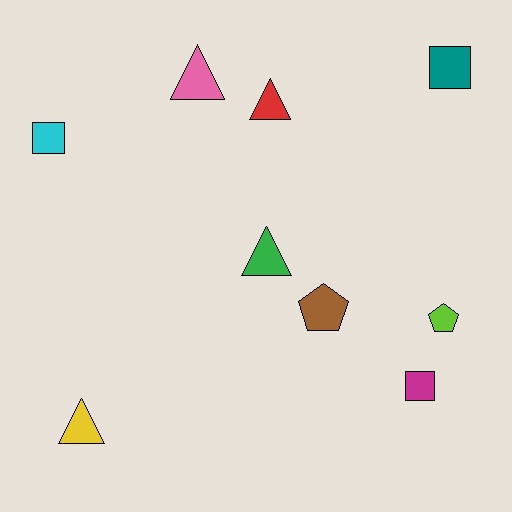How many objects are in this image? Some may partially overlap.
There are 9 objects.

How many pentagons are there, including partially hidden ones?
There are 2 pentagons.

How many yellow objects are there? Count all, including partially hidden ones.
There is 1 yellow object.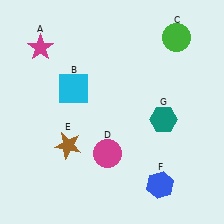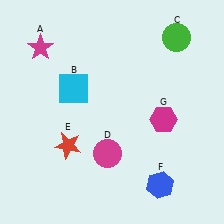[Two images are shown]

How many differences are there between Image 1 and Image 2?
There are 2 differences between the two images.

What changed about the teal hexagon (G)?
In Image 1, G is teal. In Image 2, it changed to magenta.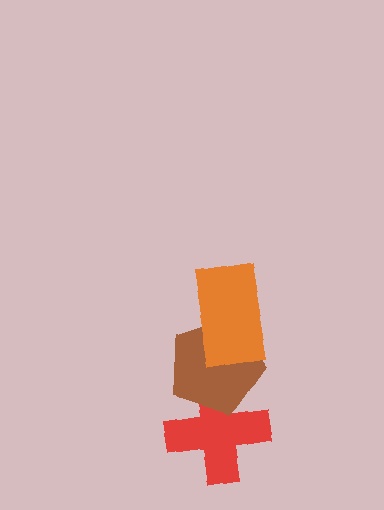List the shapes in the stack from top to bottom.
From top to bottom: the orange rectangle, the brown pentagon, the red cross.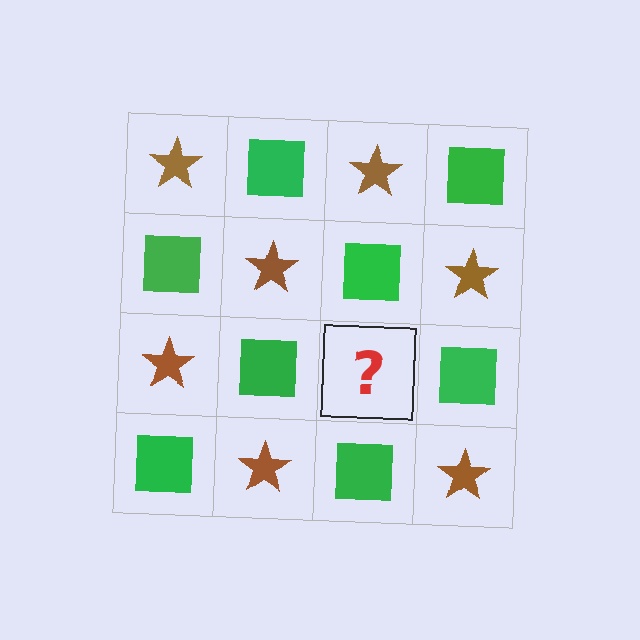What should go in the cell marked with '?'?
The missing cell should contain a brown star.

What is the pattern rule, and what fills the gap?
The rule is that it alternates brown star and green square in a checkerboard pattern. The gap should be filled with a brown star.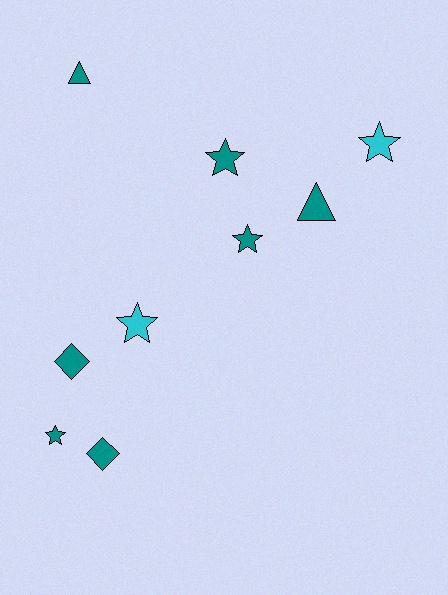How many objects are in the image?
There are 9 objects.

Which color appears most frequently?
Teal, with 7 objects.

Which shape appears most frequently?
Star, with 5 objects.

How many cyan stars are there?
There are 2 cyan stars.